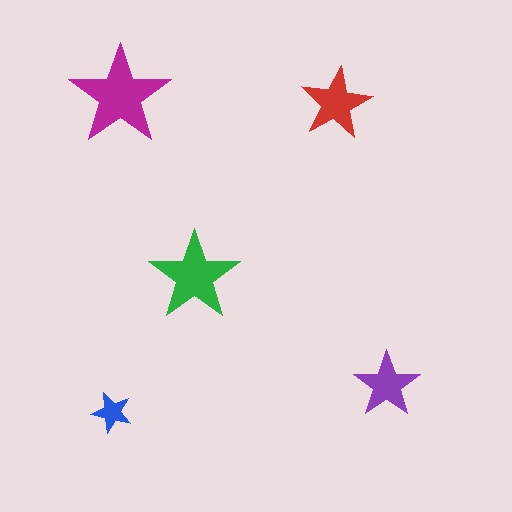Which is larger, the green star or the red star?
The green one.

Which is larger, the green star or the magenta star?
The magenta one.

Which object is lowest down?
The blue star is bottommost.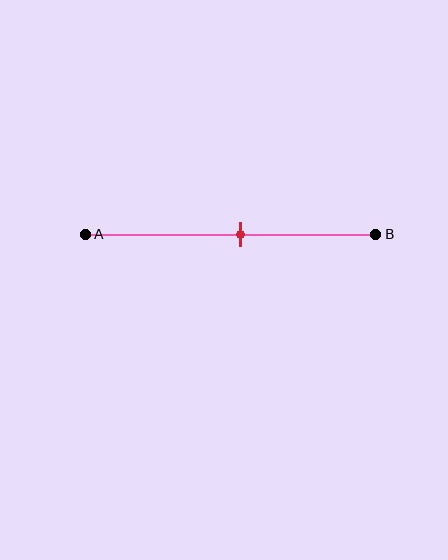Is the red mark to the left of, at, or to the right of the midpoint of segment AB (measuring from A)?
The red mark is to the right of the midpoint of segment AB.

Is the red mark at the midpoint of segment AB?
No, the mark is at about 55% from A, not at the 50% midpoint.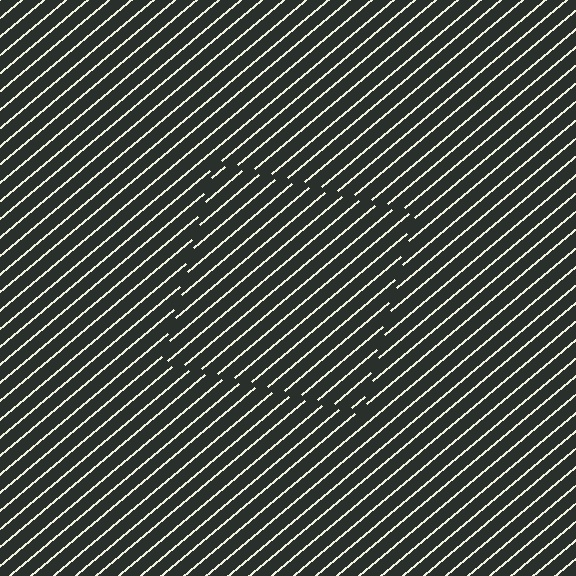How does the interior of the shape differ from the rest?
The interior of the shape contains the same grating, shifted by half a period — the contour is defined by the phase discontinuity where line-ends from the inner and outer gratings abut.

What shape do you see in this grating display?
An illusory square. The interior of the shape contains the same grating, shifted by half a period — the contour is defined by the phase discontinuity where line-ends from the inner and outer gratings abut.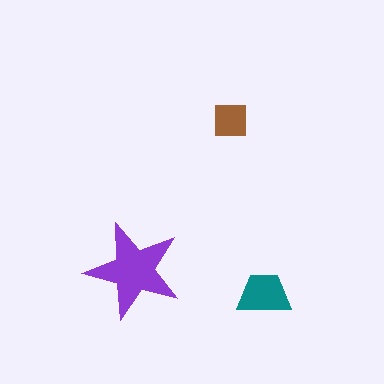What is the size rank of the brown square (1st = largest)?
3rd.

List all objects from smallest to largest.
The brown square, the teal trapezoid, the purple star.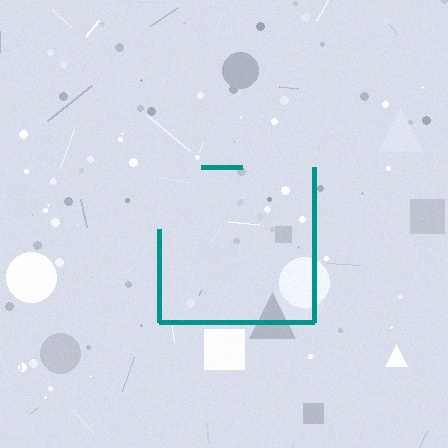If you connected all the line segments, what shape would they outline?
They would outline a square.